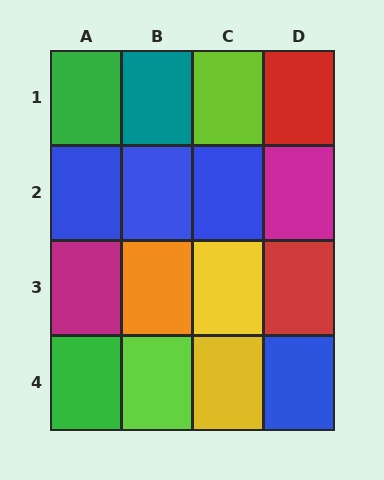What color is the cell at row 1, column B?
Teal.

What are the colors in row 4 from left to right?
Green, lime, yellow, blue.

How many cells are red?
2 cells are red.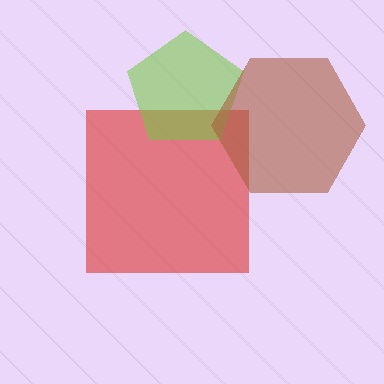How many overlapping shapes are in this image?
There are 3 overlapping shapes in the image.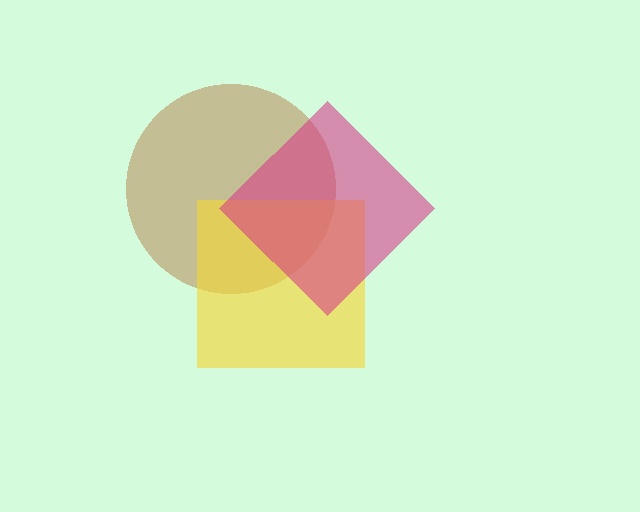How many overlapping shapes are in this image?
There are 3 overlapping shapes in the image.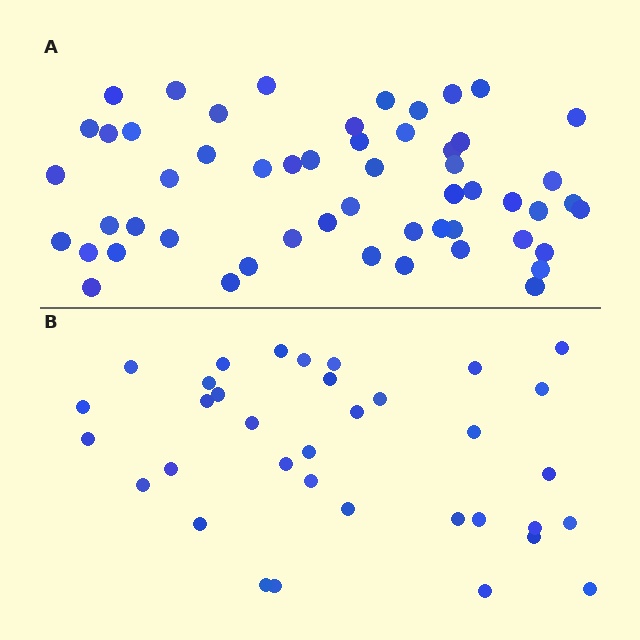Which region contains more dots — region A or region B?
Region A (the top region) has more dots.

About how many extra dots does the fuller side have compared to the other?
Region A has approximately 20 more dots than region B.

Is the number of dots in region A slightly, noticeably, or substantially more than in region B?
Region A has substantially more. The ratio is roughly 1.5 to 1.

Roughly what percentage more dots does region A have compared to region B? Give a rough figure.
About 55% more.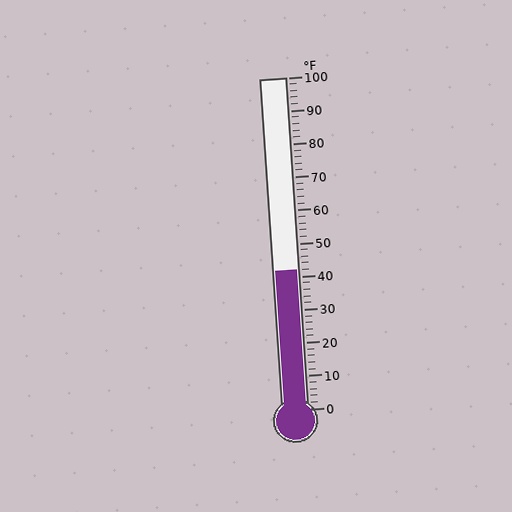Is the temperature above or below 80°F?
The temperature is below 80°F.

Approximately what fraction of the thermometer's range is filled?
The thermometer is filled to approximately 40% of its range.